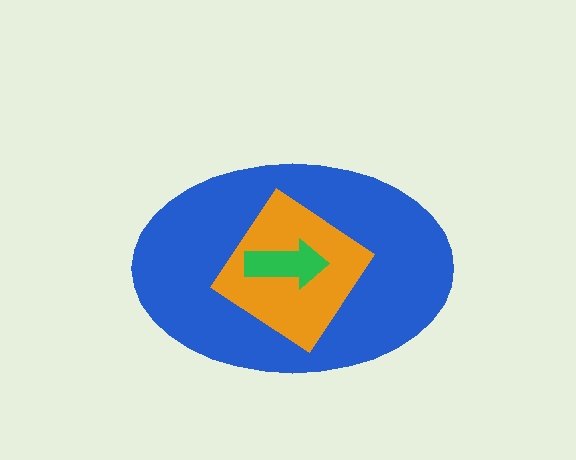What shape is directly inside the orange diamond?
The green arrow.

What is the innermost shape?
The green arrow.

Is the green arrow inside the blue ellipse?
Yes.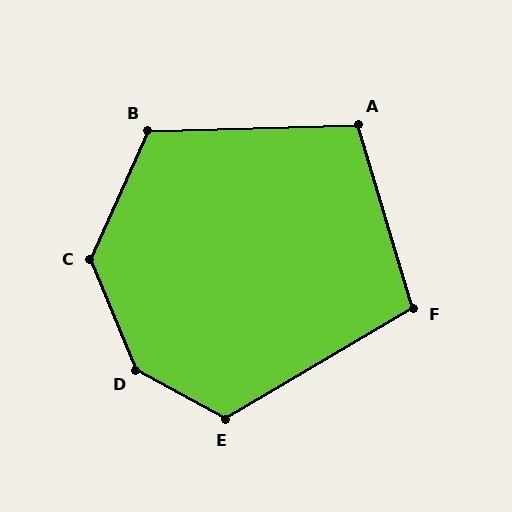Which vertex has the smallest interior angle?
F, at approximately 104 degrees.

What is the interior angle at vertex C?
Approximately 134 degrees (obtuse).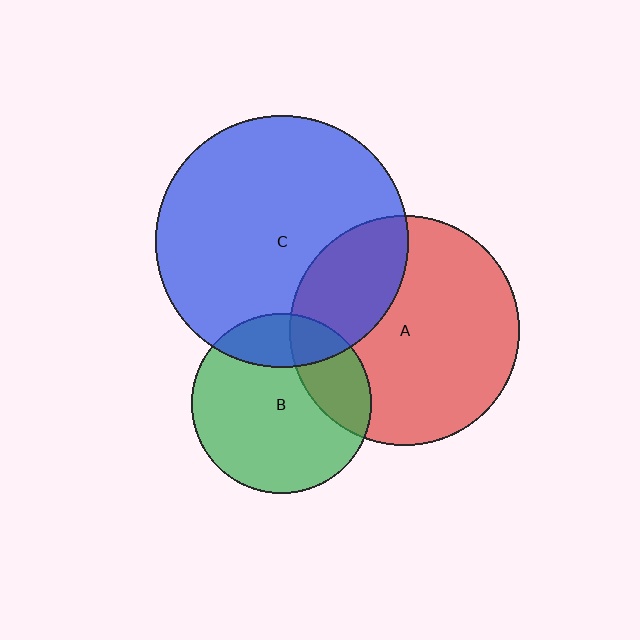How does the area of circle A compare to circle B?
Approximately 1.6 times.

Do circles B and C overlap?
Yes.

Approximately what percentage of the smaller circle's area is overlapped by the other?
Approximately 20%.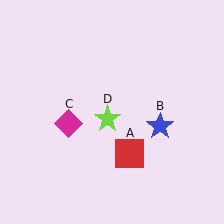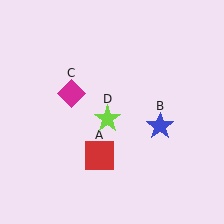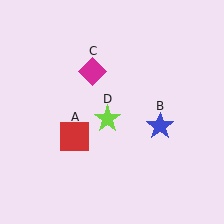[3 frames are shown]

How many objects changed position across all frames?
2 objects changed position: red square (object A), magenta diamond (object C).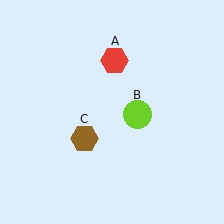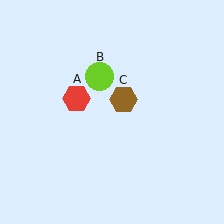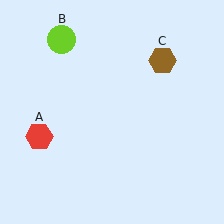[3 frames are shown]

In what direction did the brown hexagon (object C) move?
The brown hexagon (object C) moved up and to the right.